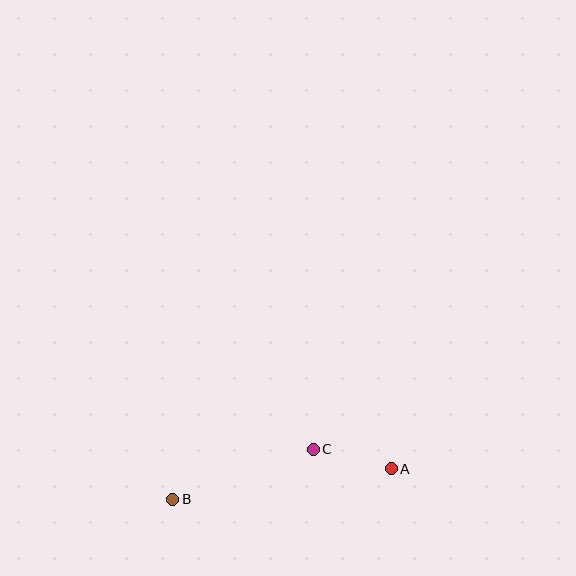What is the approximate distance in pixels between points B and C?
The distance between B and C is approximately 149 pixels.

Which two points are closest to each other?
Points A and C are closest to each other.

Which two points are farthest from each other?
Points A and B are farthest from each other.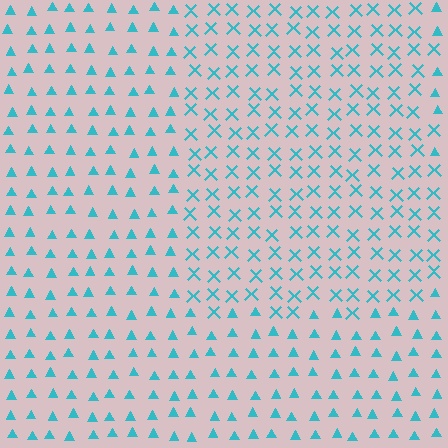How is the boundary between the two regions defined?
The boundary is defined by a change in element shape: X marks inside vs. triangles outside. All elements share the same color and spacing.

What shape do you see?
I see a rectangle.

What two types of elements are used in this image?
The image uses X marks inside the rectangle region and triangles outside it.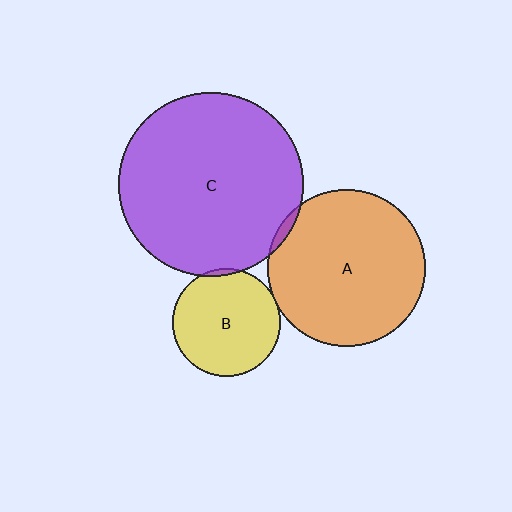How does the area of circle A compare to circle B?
Approximately 2.2 times.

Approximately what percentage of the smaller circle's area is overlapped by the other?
Approximately 5%.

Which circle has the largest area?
Circle C (purple).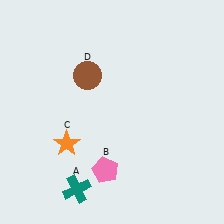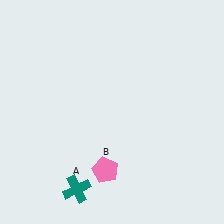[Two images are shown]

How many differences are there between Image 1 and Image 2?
There are 2 differences between the two images.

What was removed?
The orange star (C), the brown circle (D) were removed in Image 2.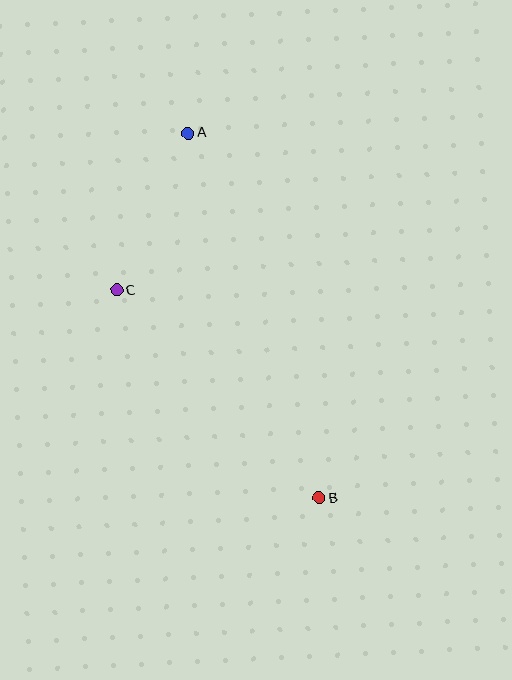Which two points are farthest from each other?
Points A and B are farthest from each other.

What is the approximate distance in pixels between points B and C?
The distance between B and C is approximately 290 pixels.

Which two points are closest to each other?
Points A and C are closest to each other.